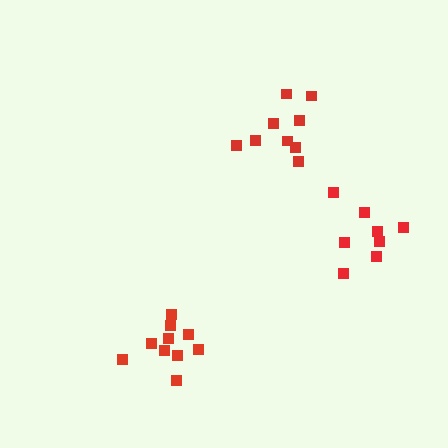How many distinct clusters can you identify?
There are 3 distinct clusters.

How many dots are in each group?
Group 1: 10 dots, Group 2: 9 dots, Group 3: 8 dots (27 total).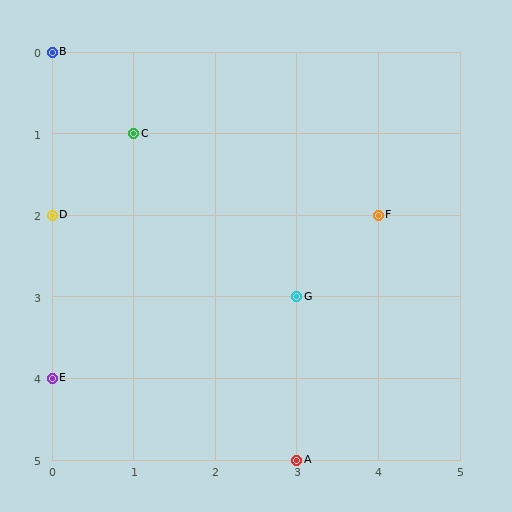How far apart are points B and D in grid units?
Points B and D are 2 rows apart.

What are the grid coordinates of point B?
Point B is at grid coordinates (0, 0).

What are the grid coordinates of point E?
Point E is at grid coordinates (0, 4).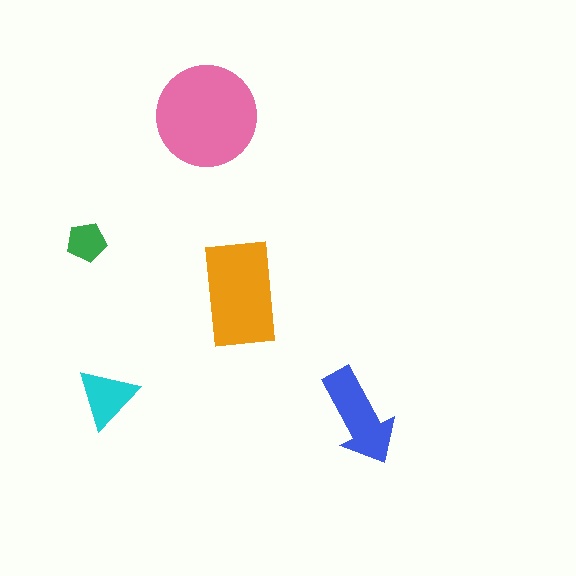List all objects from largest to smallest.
The pink circle, the orange rectangle, the blue arrow, the cyan triangle, the green pentagon.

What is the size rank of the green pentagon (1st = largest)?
5th.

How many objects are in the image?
There are 5 objects in the image.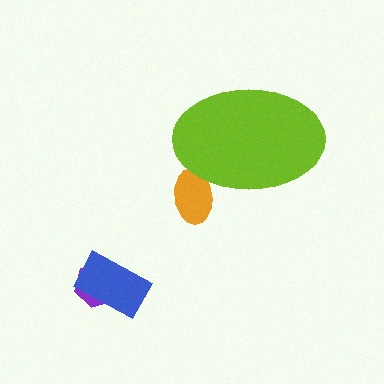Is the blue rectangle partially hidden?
No, the blue rectangle is fully visible.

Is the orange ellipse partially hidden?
Yes, the orange ellipse is partially hidden behind the lime ellipse.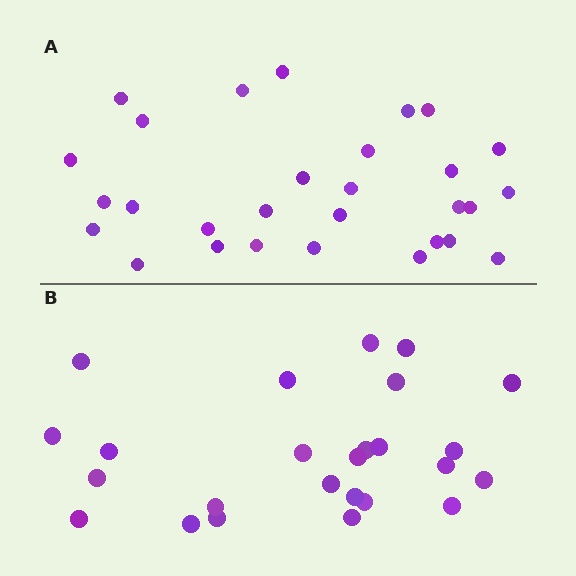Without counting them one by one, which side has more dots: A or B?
Region A (the top region) has more dots.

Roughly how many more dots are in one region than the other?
Region A has about 4 more dots than region B.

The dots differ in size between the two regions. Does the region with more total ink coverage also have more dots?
No. Region B has more total ink coverage because its dots are larger, but region A actually contains more individual dots. Total area can be misleading — the number of items is what matters here.